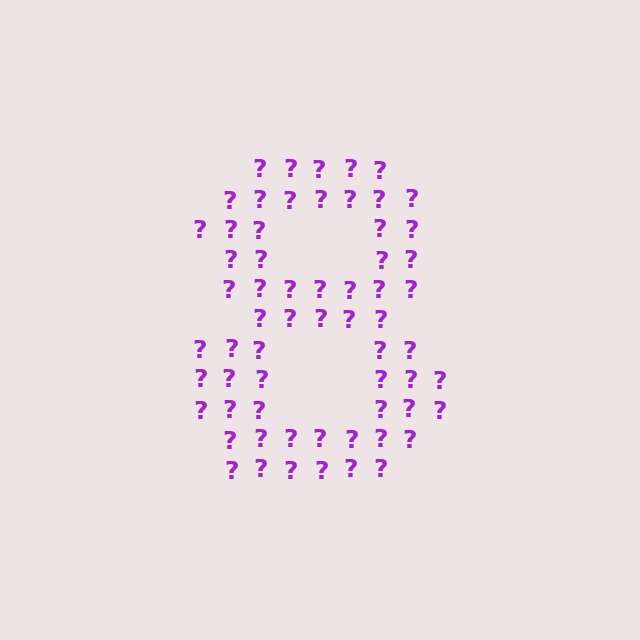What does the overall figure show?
The overall figure shows the digit 8.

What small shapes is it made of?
It is made of small question marks.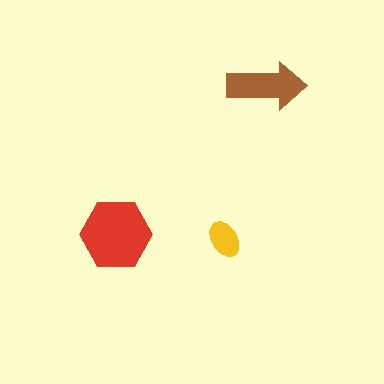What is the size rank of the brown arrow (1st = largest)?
2nd.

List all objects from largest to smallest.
The red hexagon, the brown arrow, the yellow ellipse.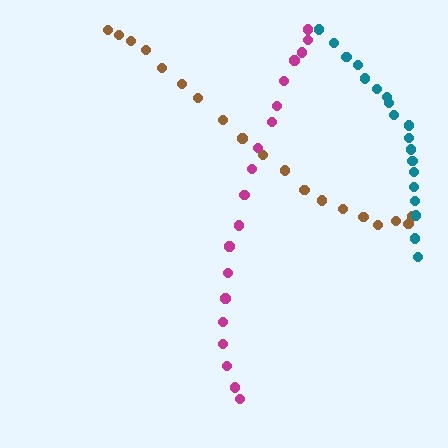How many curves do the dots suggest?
There are 3 distinct paths.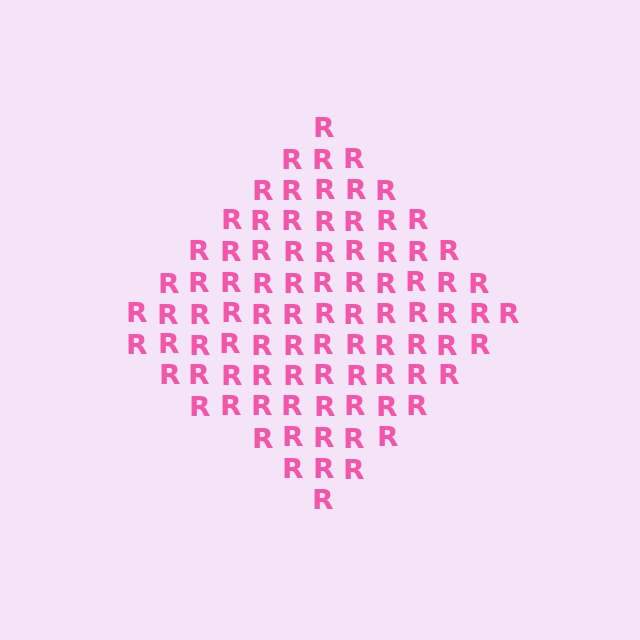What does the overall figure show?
The overall figure shows a diamond.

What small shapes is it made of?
It is made of small letter R's.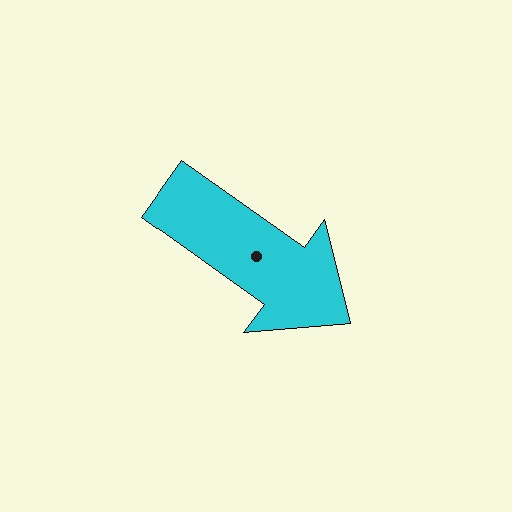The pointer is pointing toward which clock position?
Roughly 4 o'clock.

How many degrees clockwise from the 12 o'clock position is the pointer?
Approximately 126 degrees.